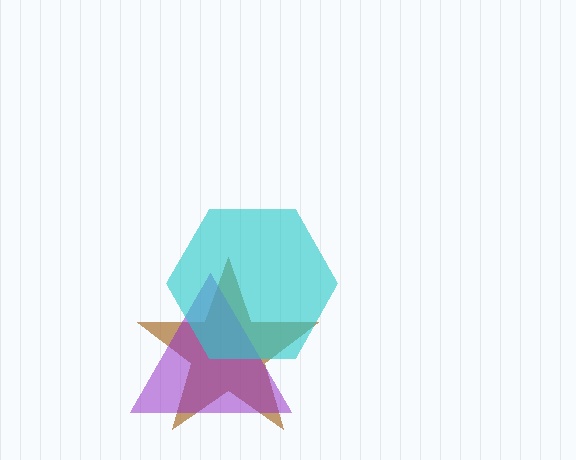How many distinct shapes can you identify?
There are 3 distinct shapes: a brown star, a purple triangle, a cyan hexagon.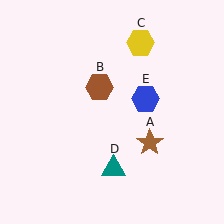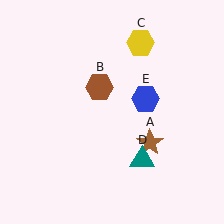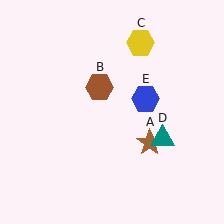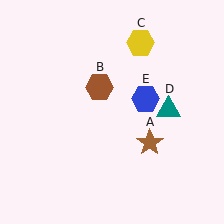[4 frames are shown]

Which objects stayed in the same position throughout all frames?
Brown star (object A) and brown hexagon (object B) and yellow hexagon (object C) and blue hexagon (object E) remained stationary.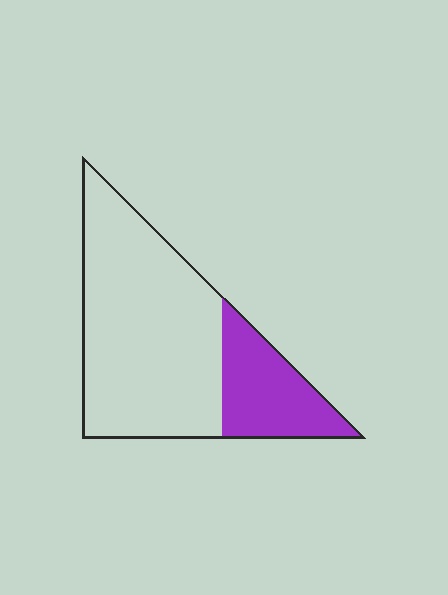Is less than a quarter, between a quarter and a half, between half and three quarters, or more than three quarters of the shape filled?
Between a quarter and a half.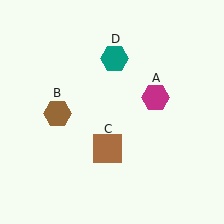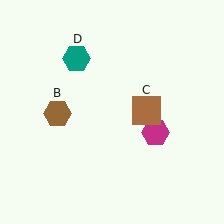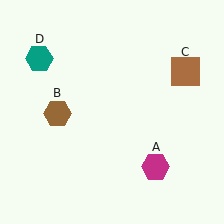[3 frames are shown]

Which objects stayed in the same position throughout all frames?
Brown hexagon (object B) remained stationary.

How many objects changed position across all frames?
3 objects changed position: magenta hexagon (object A), brown square (object C), teal hexagon (object D).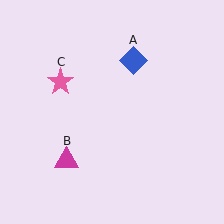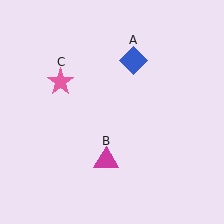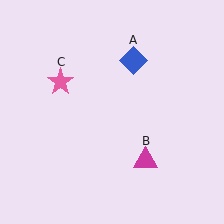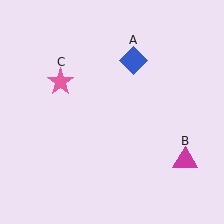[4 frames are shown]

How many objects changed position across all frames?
1 object changed position: magenta triangle (object B).